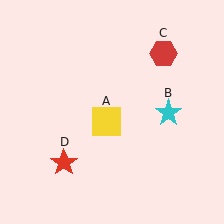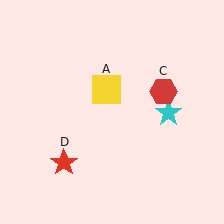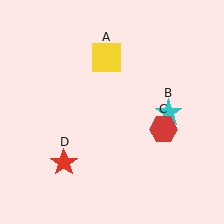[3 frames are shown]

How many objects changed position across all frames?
2 objects changed position: yellow square (object A), red hexagon (object C).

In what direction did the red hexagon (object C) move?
The red hexagon (object C) moved down.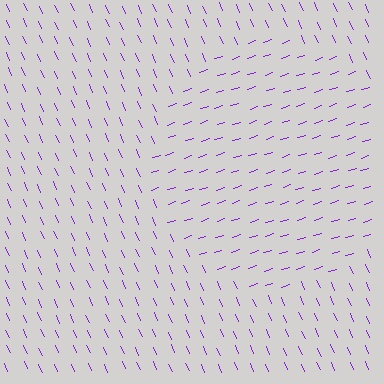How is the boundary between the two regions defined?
The boundary is defined purely by a change in line orientation (approximately 84 degrees difference). All lines are the same color and thickness.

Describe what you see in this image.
The image is filled with small purple line segments. A circle region in the image has lines oriented differently from the surrounding lines, creating a visible texture boundary.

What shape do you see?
I see a circle.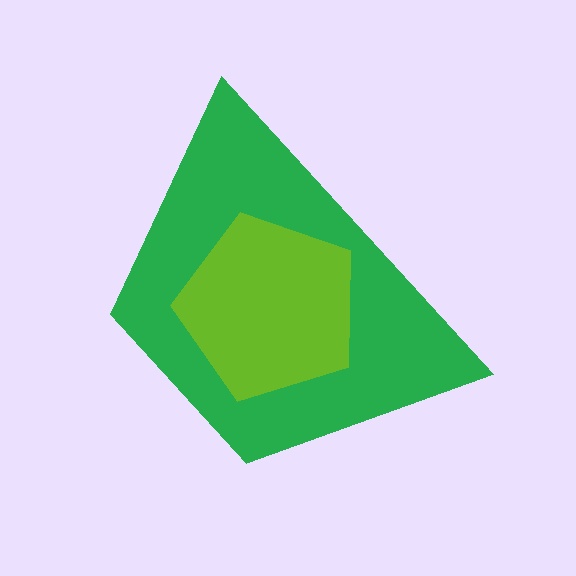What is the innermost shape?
The lime pentagon.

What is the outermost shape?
The green trapezoid.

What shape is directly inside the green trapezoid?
The lime pentagon.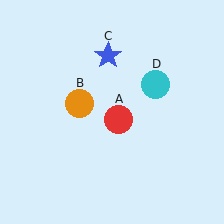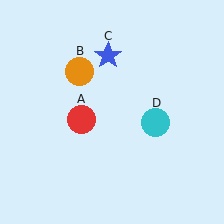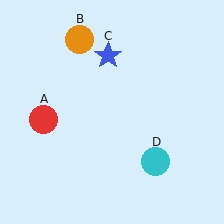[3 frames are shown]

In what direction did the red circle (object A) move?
The red circle (object A) moved left.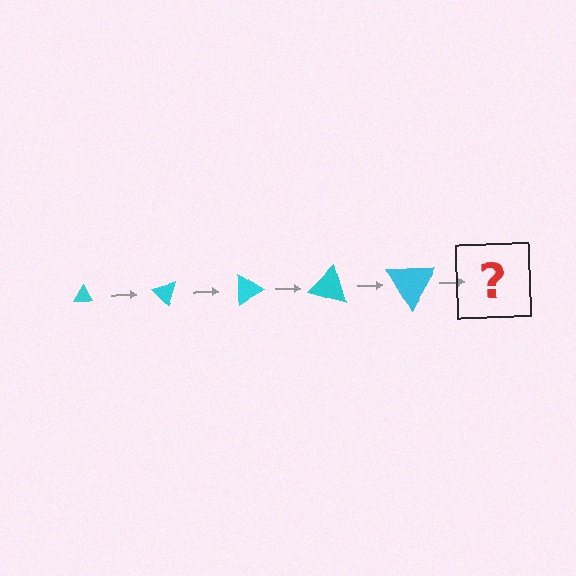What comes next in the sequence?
The next element should be a triangle, larger than the previous one and rotated 225 degrees from the start.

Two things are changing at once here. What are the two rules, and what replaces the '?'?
The two rules are that the triangle grows larger each step and it rotates 45 degrees each step. The '?' should be a triangle, larger than the previous one and rotated 225 degrees from the start.